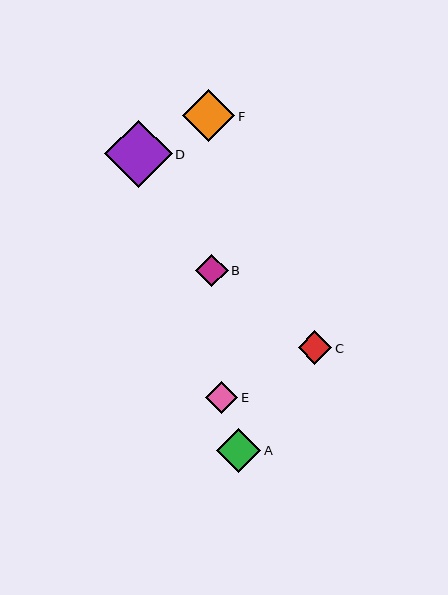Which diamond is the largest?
Diamond D is the largest with a size of approximately 67 pixels.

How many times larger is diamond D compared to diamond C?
Diamond D is approximately 2.0 times the size of diamond C.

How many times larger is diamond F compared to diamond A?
Diamond F is approximately 1.2 times the size of diamond A.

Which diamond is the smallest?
Diamond E is the smallest with a size of approximately 32 pixels.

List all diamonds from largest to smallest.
From largest to smallest: D, F, A, C, B, E.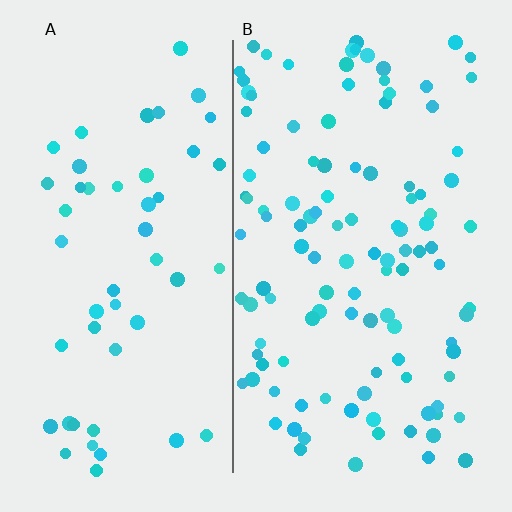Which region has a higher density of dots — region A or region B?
B (the right).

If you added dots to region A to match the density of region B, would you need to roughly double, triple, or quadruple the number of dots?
Approximately double.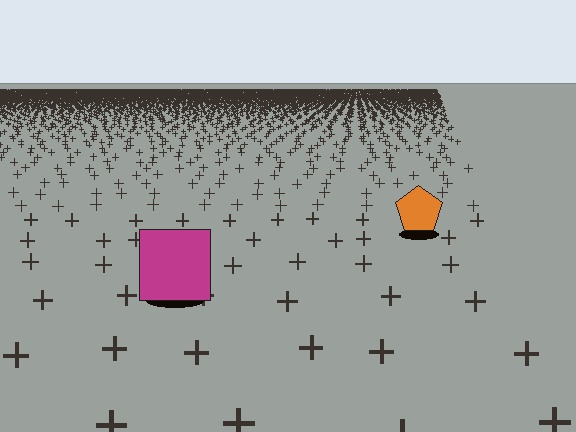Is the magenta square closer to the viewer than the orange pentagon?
Yes. The magenta square is closer — you can tell from the texture gradient: the ground texture is coarser near it.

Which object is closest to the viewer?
The magenta square is closest. The texture marks near it are larger and more spread out.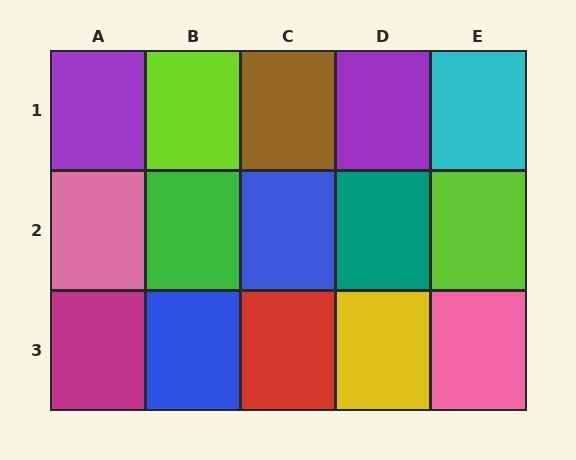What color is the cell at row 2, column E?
Lime.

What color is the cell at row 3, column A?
Magenta.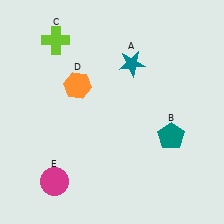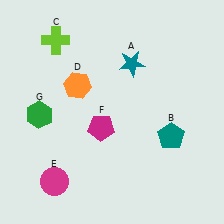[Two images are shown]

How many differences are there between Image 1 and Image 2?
There are 2 differences between the two images.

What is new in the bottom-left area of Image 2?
A magenta pentagon (F) was added in the bottom-left area of Image 2.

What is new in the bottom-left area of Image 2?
A green hexagon (G) was added in the bottom-left area of Image 2.